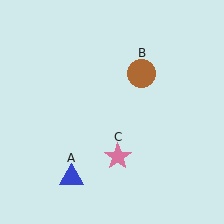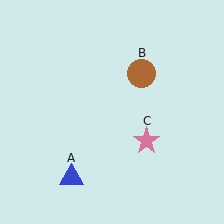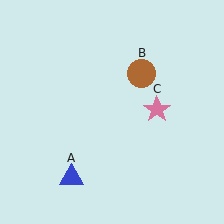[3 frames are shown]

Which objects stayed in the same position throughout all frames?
Blue triangle (object A) and brown circle (object B) remained stationary.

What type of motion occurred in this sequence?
The pink star (object C) rotated counterclockwise around the center of the scene.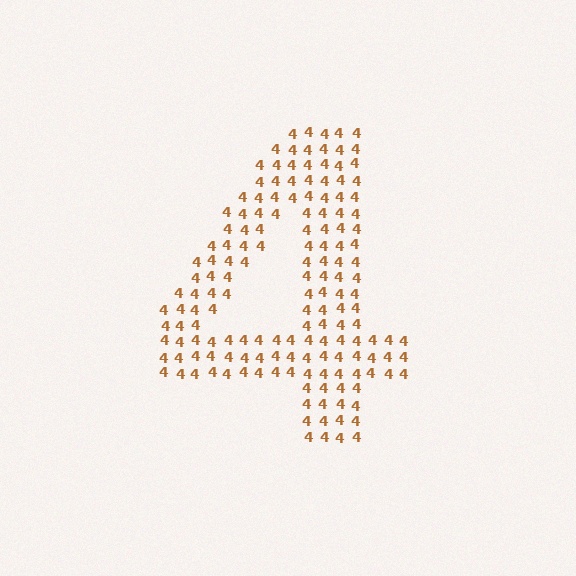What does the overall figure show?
The overall figure shows the digit 4.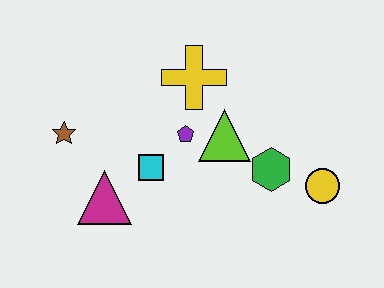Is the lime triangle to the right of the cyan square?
Yes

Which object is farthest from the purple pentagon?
The yellow circle is farthest from the purple pentagon.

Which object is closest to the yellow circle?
The green hexagon is closest to the yellow circle.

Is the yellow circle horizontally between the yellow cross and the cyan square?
No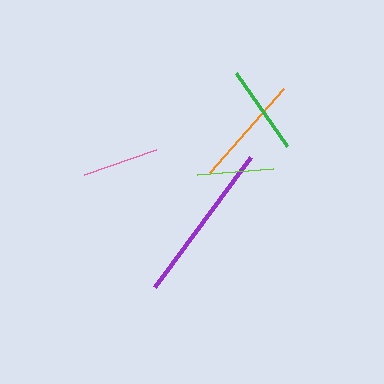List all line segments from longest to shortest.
From longest to shortest: purple, orange, green, lime, pink.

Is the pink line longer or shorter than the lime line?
The lime line is longer than the pink line.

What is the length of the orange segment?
The orange segment is approximately 113 pixels long.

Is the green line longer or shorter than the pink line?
The green line is longer than the pink line.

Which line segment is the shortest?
The pink line is the shortest at approximately 76 pixels.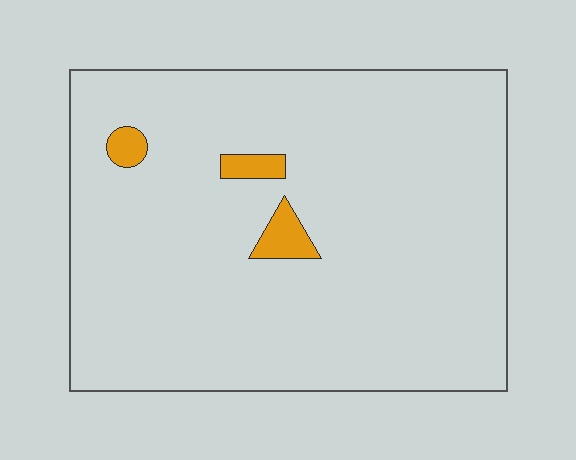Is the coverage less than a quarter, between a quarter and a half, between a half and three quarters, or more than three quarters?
Less than a quarter.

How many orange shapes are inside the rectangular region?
3.